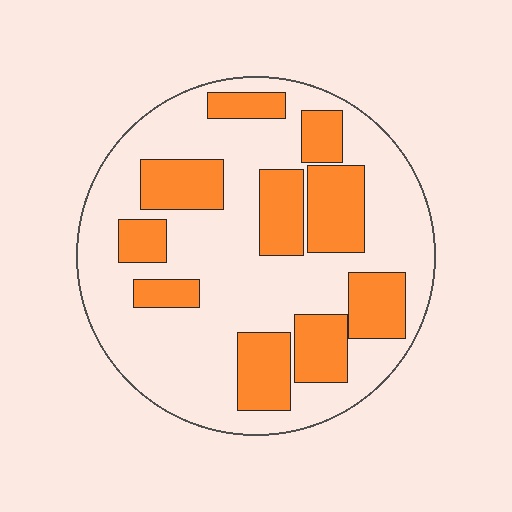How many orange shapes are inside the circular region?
10.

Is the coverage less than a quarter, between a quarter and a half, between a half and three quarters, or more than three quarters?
Between a quarter and a half.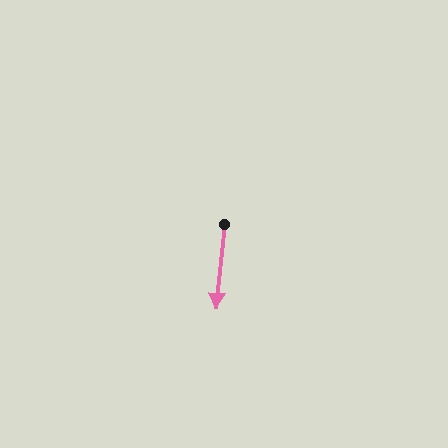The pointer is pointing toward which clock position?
Roughly 6 o'clock.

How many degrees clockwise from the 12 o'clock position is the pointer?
Approximately 186 degrees.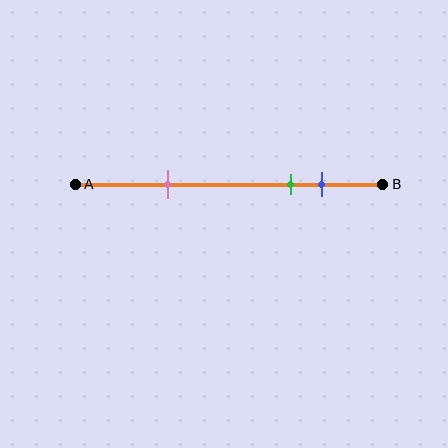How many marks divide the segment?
There are 3 marks dividing the segment.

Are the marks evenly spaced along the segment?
No, the marks are not evenly spaced.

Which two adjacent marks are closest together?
The green and blue marks are the closest adjacent pair.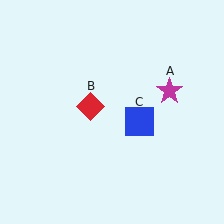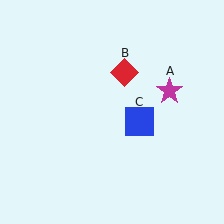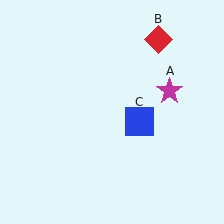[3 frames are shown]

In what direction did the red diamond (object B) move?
The red diamond (object B) moved up and to the right.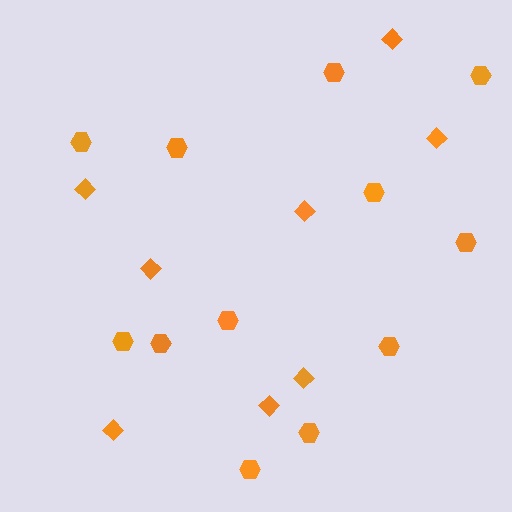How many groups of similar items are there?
There are 2 groups: one group of hexagons (12) and one group of diamonds (8).